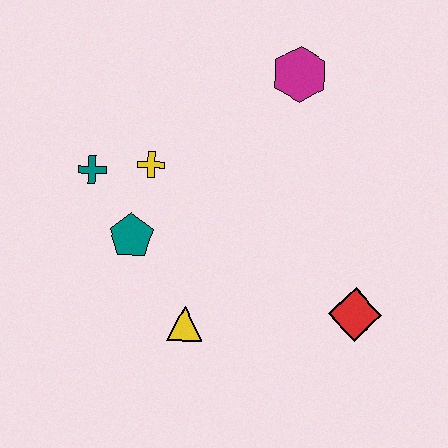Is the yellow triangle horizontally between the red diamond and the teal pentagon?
Yes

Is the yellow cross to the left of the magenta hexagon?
Yes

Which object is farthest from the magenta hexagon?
The yellow triangle is farthest from the magenta hexagon.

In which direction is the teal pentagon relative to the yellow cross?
The teal pentagon is below the yellow cross.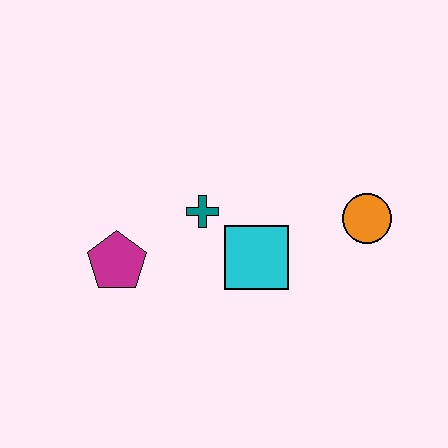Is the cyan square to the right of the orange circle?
No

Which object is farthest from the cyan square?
The magenta pentagon is farthest from the cyan square.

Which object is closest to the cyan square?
The teal cross is closest to the cyan square.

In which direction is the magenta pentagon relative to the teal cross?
The magenta pentagon is to the left of the teal cross.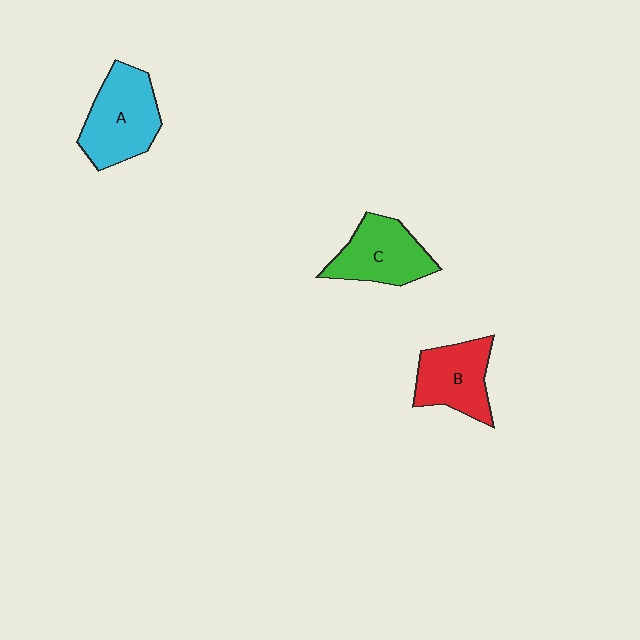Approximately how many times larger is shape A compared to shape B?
Approximately 1.2 times.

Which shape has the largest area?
Shape A (cyan).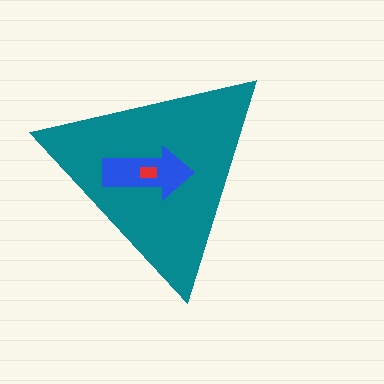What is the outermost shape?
The teal triangle.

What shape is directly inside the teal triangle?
The blue arrow.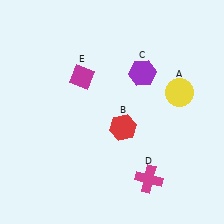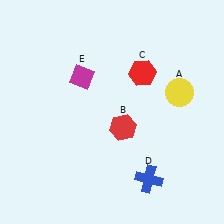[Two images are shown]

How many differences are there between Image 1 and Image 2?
There are 2 differences between the two images.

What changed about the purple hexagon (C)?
In Image 1, C is purple. In Image 2, it changed to red.